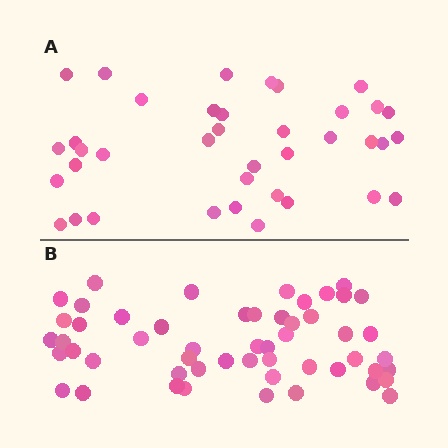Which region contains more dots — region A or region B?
Region B (the bottom region) has more dots.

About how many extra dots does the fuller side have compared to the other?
Region B has approximately 15 more dots than region A.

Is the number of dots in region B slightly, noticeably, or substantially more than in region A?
Region B has noticeably more, but not dramatically so. The ratio is roughly 1.4 to 1.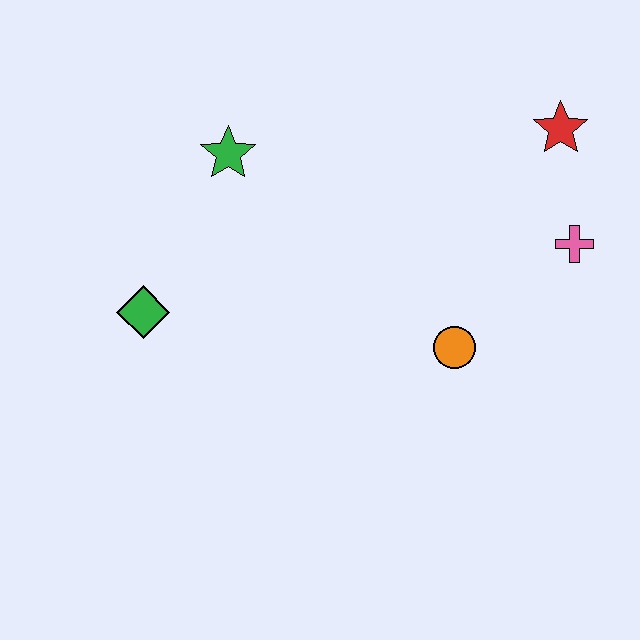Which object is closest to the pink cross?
The red star is closest to the pink cross.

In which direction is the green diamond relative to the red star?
The green diamond is to the left of the red star.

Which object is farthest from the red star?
The green diamond is farthest from the red star.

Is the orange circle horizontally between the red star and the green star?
Yes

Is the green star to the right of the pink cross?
No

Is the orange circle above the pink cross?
No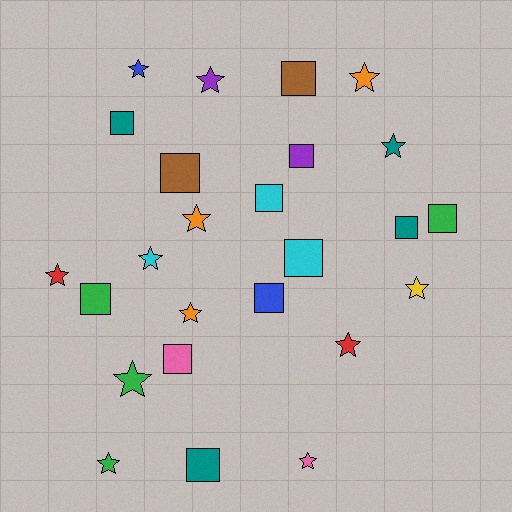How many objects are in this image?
There are 25 objects.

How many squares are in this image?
There are 12 squares.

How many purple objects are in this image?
There are 2 purple objects.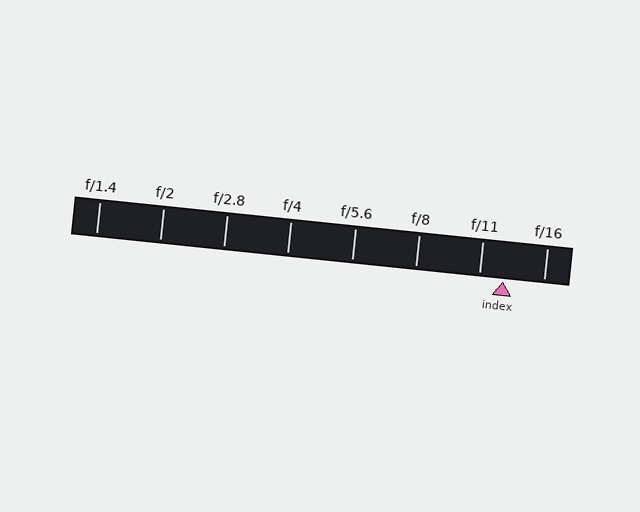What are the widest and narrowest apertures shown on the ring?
The widest aperture shown is f/1.4 and the narrowest is f/16.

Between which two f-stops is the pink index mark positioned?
The index mark is between f/11 and f/16.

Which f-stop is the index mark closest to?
The index mark is closest to f/11.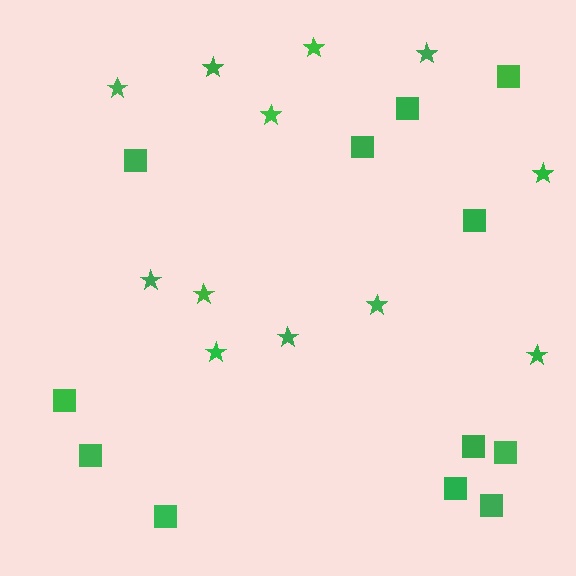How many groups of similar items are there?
There are 2 groups: one group of stars (12) and one group of squares (12).